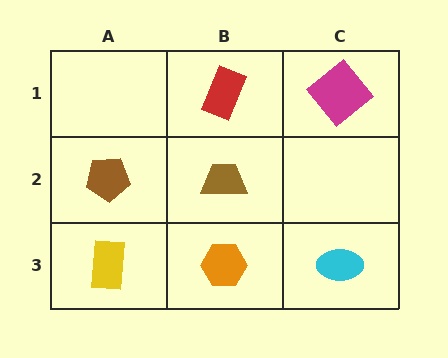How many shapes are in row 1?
2 shapes.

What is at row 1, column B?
A red rectangle.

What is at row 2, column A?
A brown pentagon.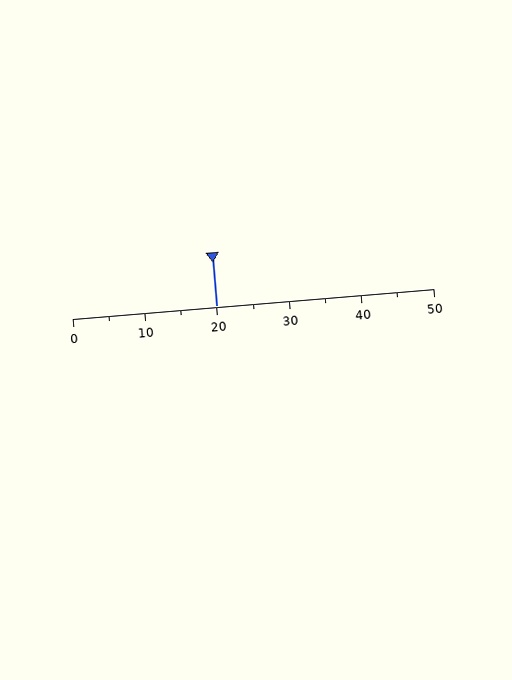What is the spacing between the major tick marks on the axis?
The major ticks are spaced 10 apart.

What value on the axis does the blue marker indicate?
The marker indicates approximately 20.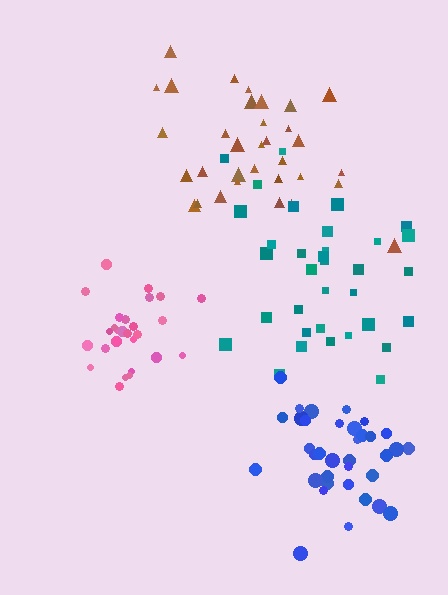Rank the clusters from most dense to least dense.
pink, blue, brown, teal.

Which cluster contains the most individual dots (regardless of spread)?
Teal (35).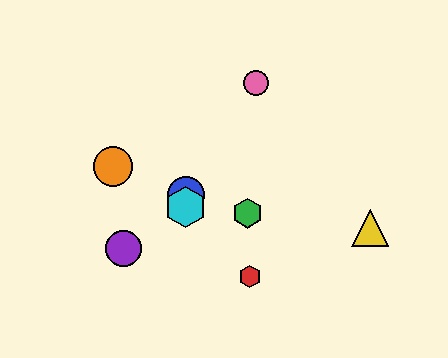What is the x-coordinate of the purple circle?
The purple circle is at x≈123.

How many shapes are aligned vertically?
2 shapes (the blue circle, the cyan hexagon) are aligned vertically.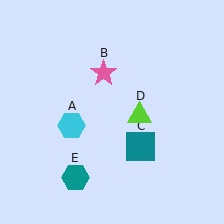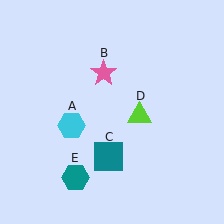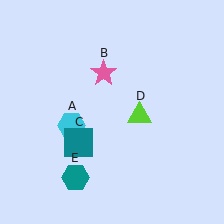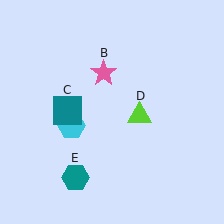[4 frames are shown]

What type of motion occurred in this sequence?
The teal square (object C) rotated clockwise around the center of the scene.